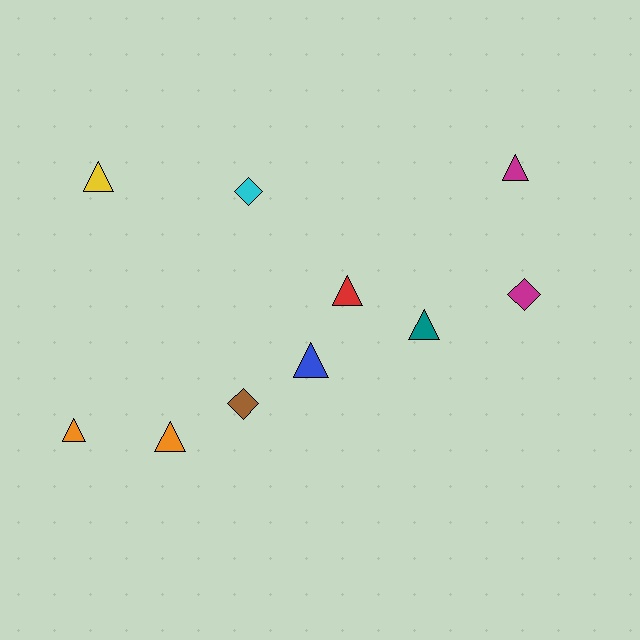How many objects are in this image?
There are 10 objects.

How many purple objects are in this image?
There are no purple objects.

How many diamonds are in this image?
There are 3 diamonds.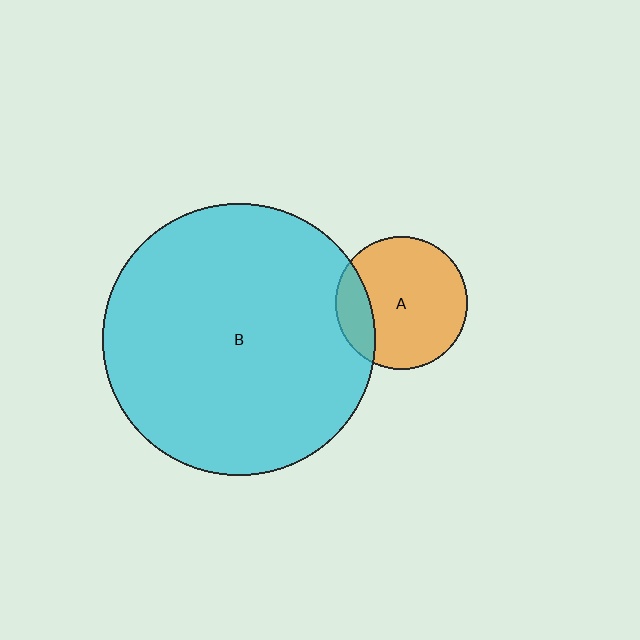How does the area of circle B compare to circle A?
Approximately 4.2 times.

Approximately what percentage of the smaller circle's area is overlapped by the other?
Approximately 20%.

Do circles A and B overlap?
Yes.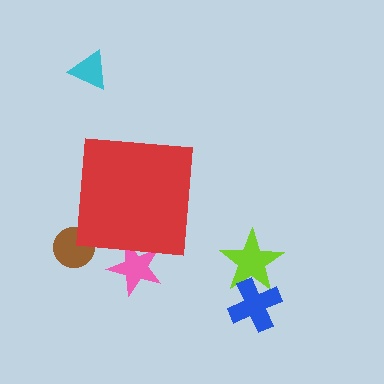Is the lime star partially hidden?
No, the lime star is fully visible.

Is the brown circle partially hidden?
Yes, the brown circle is partially hidden behind the red square.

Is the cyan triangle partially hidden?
No, the cyan triangle is fully visible.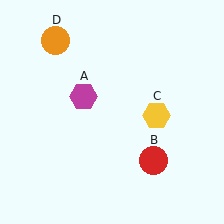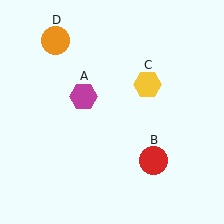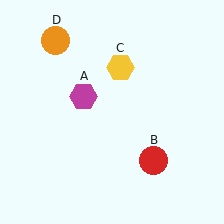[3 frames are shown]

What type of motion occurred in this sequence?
The yellow hexagon (object C) rotated counterclockwise around the center of the scene.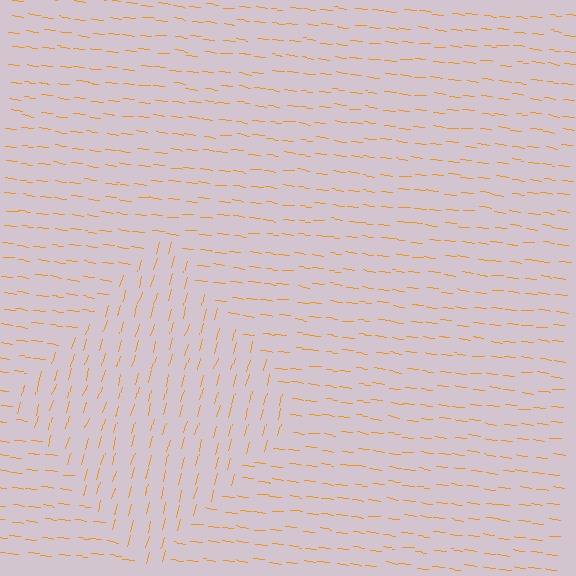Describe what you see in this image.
The image is filled with small orange line segments. A diamond region in the image has lines oriented differently from the surrounding lines, creating a visible texture boundary.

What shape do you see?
I see a diamond.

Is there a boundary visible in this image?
Yes, there is a texture boundary formed by a change in line orientation.